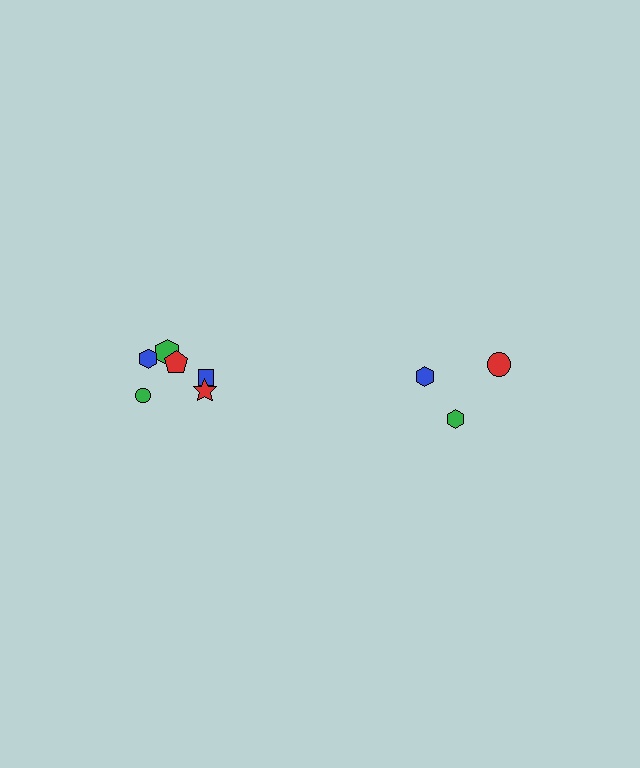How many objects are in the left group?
There are 6 objects.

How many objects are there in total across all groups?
There are 9 objects.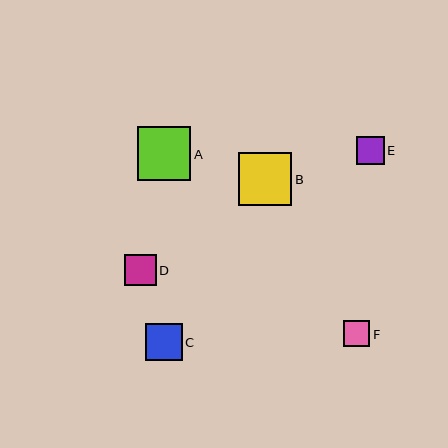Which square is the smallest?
Square F is the smallest with a size of approximately 26 pixels.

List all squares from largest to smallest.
From largest to smallest: A, B, C, D, E, F.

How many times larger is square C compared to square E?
Square C is approximately 1.4 times the size of square E.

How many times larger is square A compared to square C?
Square A is approximately 1.4 times the size of square C.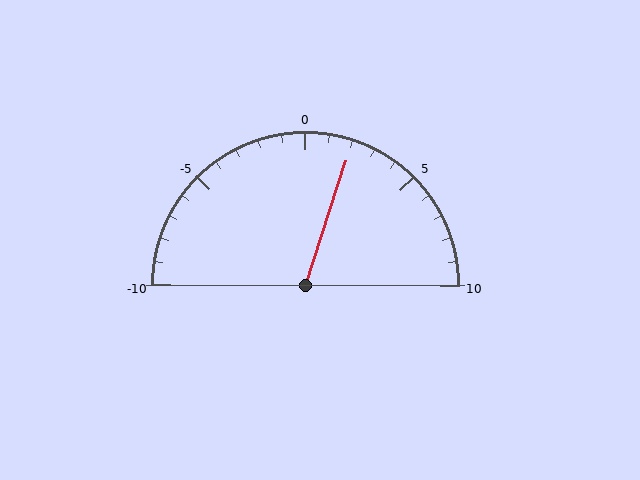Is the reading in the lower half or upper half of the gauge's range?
The reading is in the upper half of the range (-10 to 10).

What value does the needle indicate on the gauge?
The needle indicates approximately 2.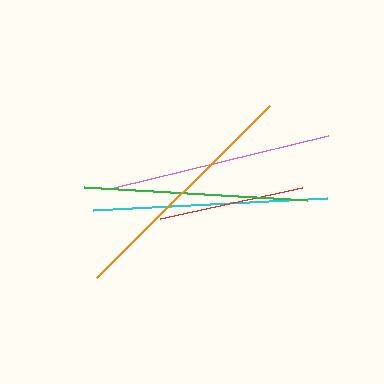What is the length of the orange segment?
The orange segment is approximately 244 pixels long.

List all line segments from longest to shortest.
From longest to shortest: orange, cyan, green, pink, red.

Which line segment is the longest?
The orange line is the longest at approximately 244 pixels.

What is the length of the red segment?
The red segment is approximately 146 pixels long.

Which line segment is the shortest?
The red line is the shortest at approximately 146 pixels.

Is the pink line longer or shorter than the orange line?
The orange line is longer than the pink line.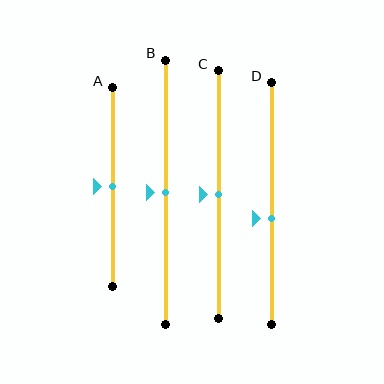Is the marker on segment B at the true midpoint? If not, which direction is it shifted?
Yes, the marker on segment B is at the true midpoint.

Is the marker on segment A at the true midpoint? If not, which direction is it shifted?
Yes, the marker on segment A is at the true midpoint.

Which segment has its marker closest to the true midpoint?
Segment A has its marker closest to the true midpoint.